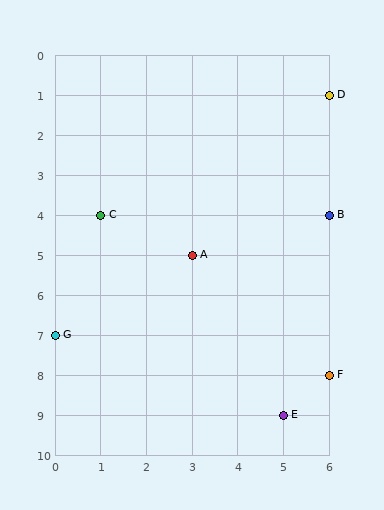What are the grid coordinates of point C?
Point C is at grid coordinates (1, 4).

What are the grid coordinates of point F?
Point F is at grid coordinates (6, 8).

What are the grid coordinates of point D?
Point D is at grid coordinates (6, 1).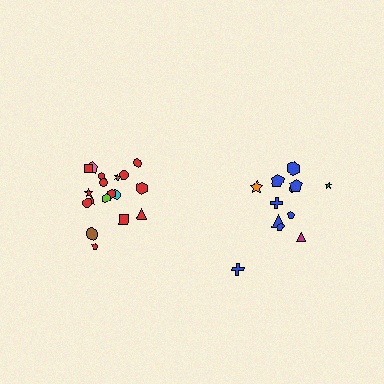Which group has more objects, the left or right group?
The left group.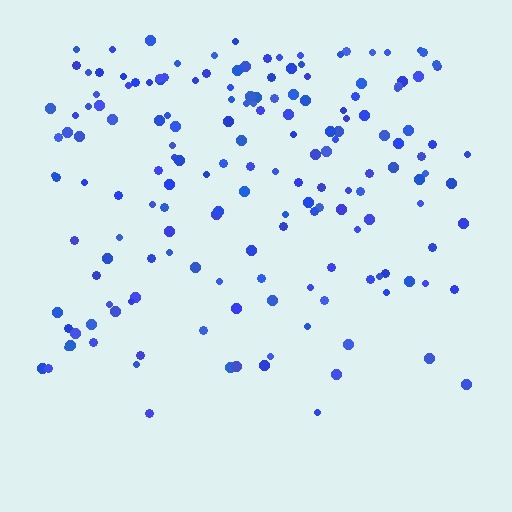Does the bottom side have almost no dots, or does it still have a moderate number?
Still a moderate number, just noticeably fewer than the top.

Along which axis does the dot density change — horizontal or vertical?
Vertical.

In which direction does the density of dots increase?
From bottom to top, with the top side densest.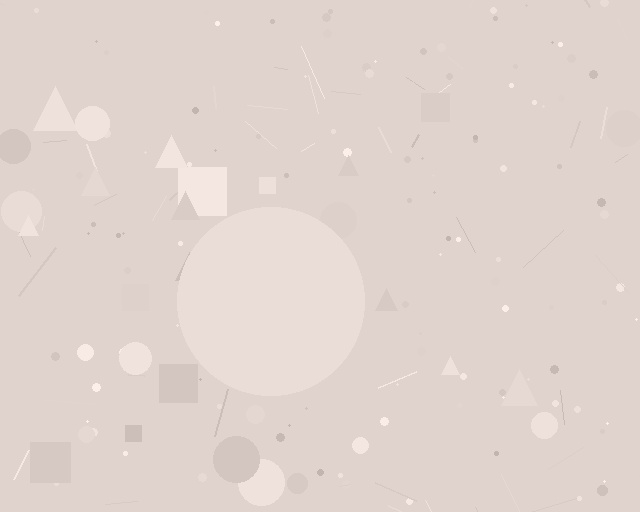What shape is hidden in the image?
A circle is hidden in the image.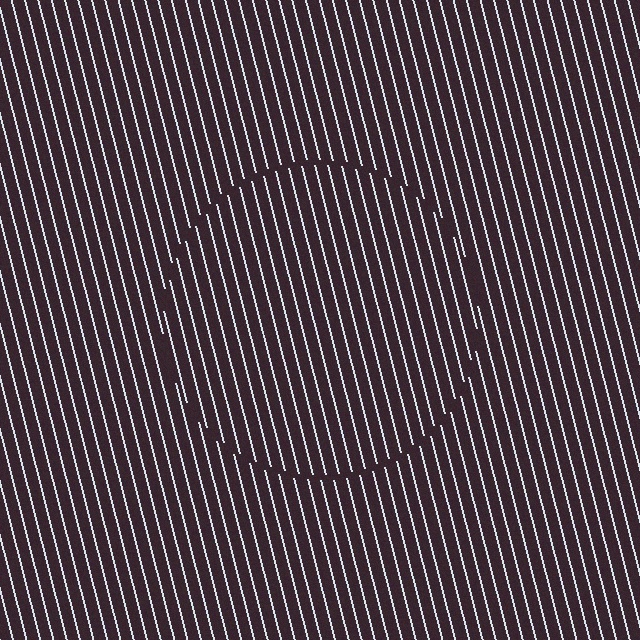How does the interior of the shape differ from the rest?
The interior of the shape contains the same grating, shifted by half a period — the contour is defined by the phase discontinuity where line-ends from the inner and outer gratings abut.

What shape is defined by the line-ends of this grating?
An illusory circle. The interior of the shape contains the same grating, shifted by half a period — the contour is defined by the phase discontinuity where line-ends from the inner and outer gratings abut.